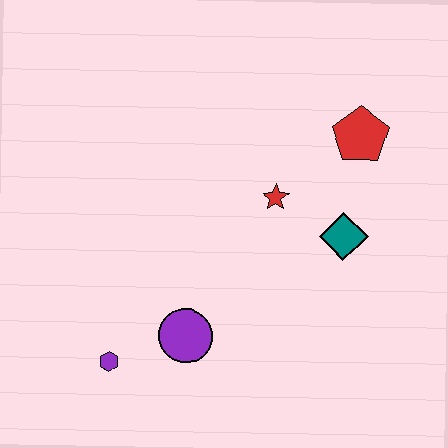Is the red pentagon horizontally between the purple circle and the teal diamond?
No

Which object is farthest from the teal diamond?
The purple hexagon is farthest from the teal diamond.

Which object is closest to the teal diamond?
The red star is closest to the teal diamond.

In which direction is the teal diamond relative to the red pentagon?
The teal diamond is below the red pentagon.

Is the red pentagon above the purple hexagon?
Yes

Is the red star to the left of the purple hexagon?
No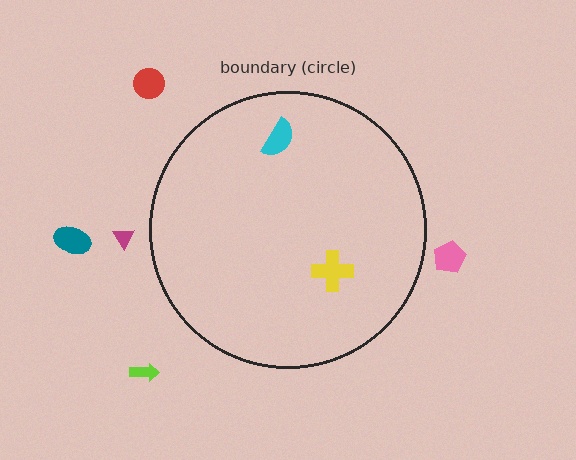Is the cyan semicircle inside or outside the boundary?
Inside.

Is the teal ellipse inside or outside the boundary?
Outside.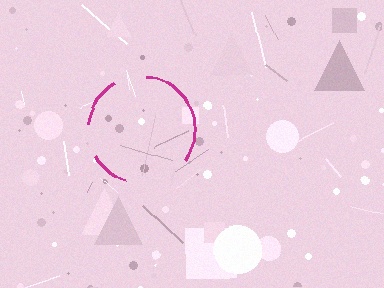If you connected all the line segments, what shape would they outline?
They would outline a circle.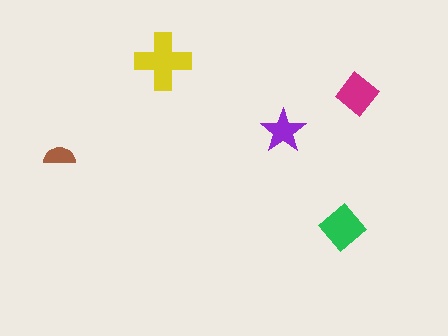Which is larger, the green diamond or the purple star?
The green diamond.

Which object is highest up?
The yellow cross is topmost.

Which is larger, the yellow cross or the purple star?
The yellow cross.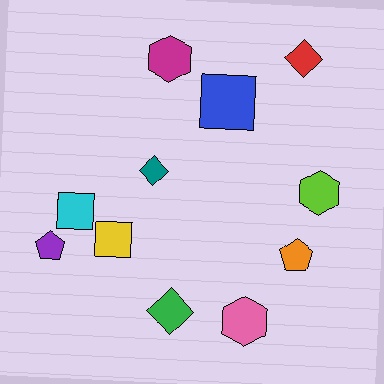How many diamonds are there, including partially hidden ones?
There are 3 diamonds.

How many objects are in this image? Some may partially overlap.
There are 11 objects.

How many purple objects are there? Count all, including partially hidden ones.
There is 1 purple object.